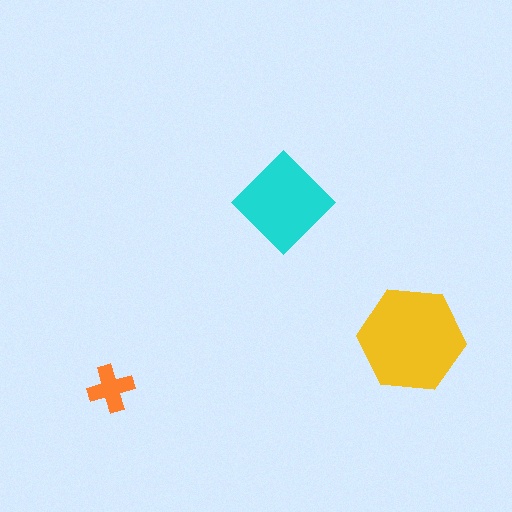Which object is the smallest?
The orange cross.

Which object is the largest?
The yellow hexagon.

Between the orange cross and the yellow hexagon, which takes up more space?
The yellow hexagon.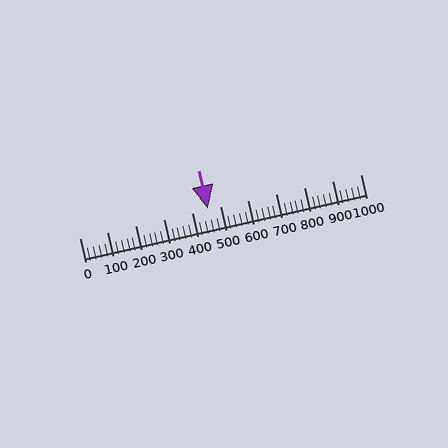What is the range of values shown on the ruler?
The ruler shows values from 0 to 1000.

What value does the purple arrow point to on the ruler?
The purple arrow points to approximately 455.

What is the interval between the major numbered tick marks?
The major tick marks are spaced 100 units apart.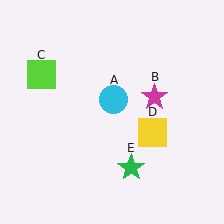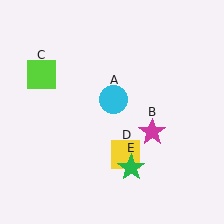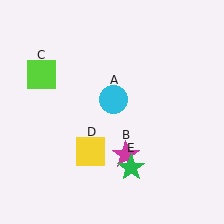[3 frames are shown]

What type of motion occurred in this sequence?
The magenta star (object B), yellow square (object D) rotated clockwise around the center of the scene.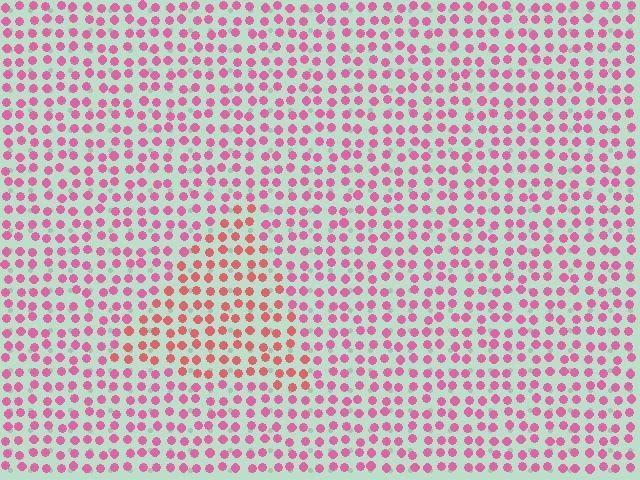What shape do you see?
I see a triangle.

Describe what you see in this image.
The image is filled with small pink elements in a uniform arrangement. A triangle-shaped region is visible where the elements are tinted to a slightly different hue, forming a subtle color boundary.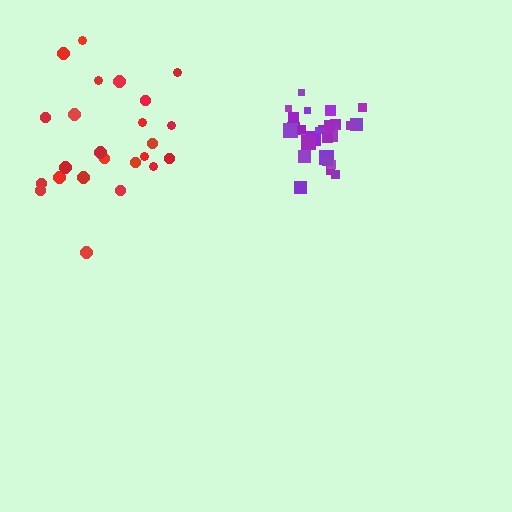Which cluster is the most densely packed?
Purple.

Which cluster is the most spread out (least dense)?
Red.